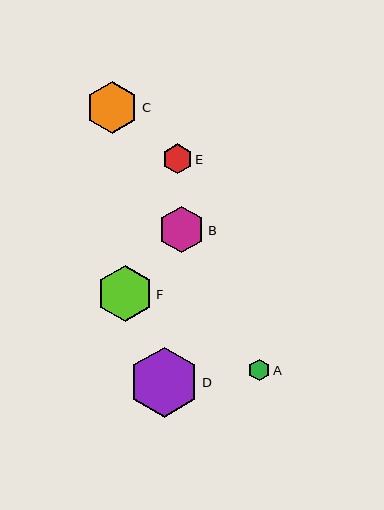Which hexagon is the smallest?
Hexagon A is the smallest with a size of approximately 21 pixels.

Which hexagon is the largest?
Hexagon D is the largest with a size of approximately 70 pixels.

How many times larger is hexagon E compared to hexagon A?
Hexagon E is approximately 1.4 times the size of hexagon A.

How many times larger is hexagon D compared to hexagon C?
Hexagon D is approximately 1.3 times the size of hexagon C.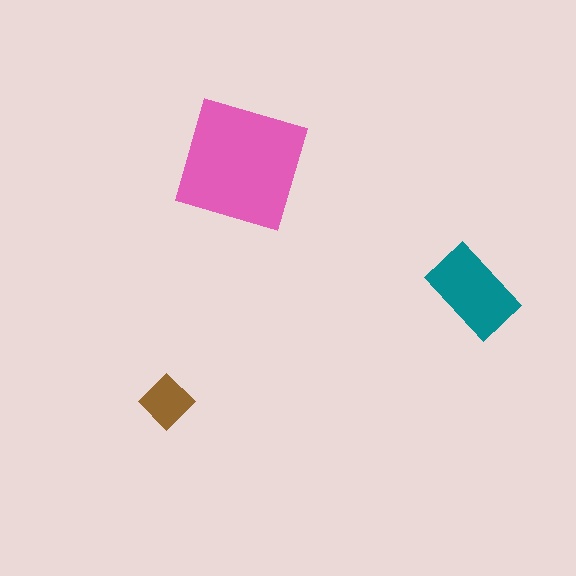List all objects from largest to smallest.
The pink square, the teal rectangle, the brown diamond.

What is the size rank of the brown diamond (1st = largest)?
3rd.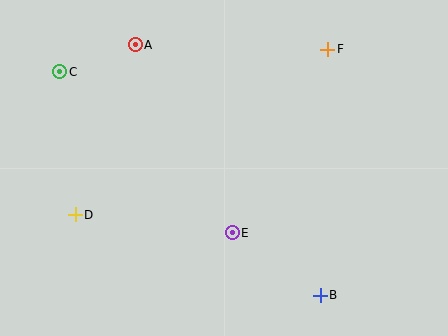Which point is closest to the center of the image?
Point E at (232, 233) is closest to the center.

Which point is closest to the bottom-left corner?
Point D is closest to the bottom-left corner.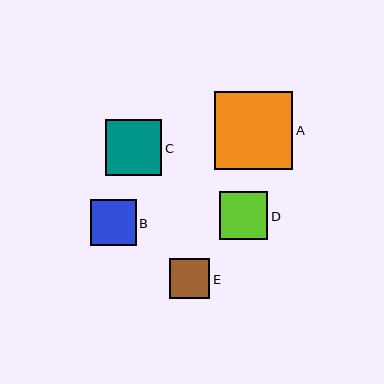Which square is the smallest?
Square E is the smallest with a size of approximately 40 pixels.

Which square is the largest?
Square A is the largest with a size of approximately 78 pixels.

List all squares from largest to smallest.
From largest to smallest: A, C, D, B, E.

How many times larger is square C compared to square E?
Square C is approximately 1.4 times the size of square E.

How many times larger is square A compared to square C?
Square A is approximately 1.4 times the size of square C.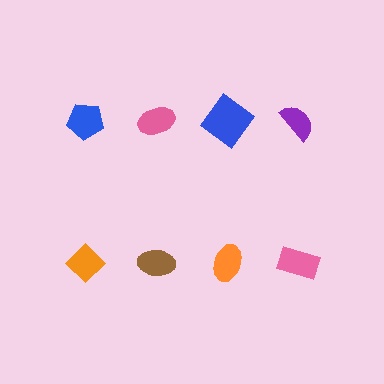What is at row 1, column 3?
A blue diamond.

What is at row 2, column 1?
An orange diamond.